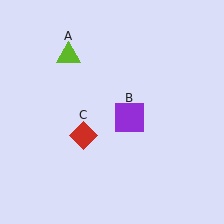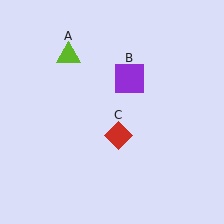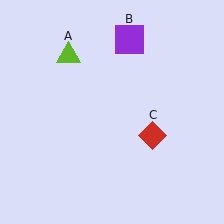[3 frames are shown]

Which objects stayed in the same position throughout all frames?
Lime triangle (object A) remained stationary.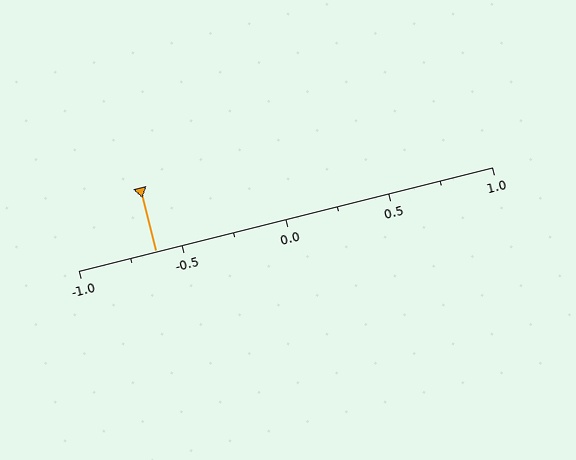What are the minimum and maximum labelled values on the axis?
The axis runs from -1.0 to 1.0.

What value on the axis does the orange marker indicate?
The marker indicates approximately -0.62.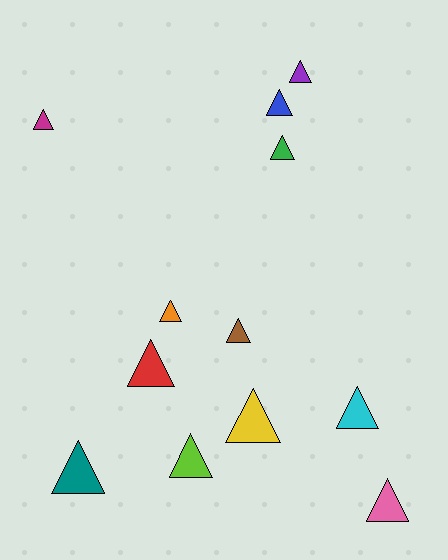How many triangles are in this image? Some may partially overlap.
There are 12 triangles.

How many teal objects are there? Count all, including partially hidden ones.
There is 1 teal object.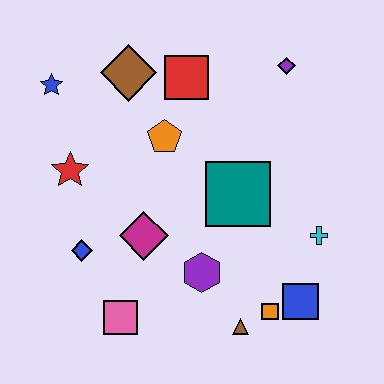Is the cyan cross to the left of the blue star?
No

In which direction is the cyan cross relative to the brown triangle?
The cyan cross is above the brown triangle.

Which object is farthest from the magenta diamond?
The purple diamond is farthest from the magenta diamond.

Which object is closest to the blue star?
The brown diamond is closest to the blue star.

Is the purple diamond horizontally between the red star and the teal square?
No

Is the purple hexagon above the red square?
No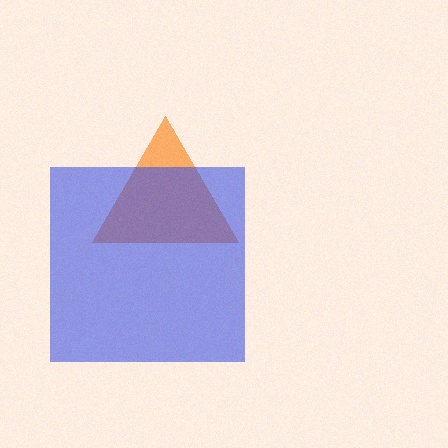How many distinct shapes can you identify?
There are 2 distinct shapes: an orange triangle, a blue square.